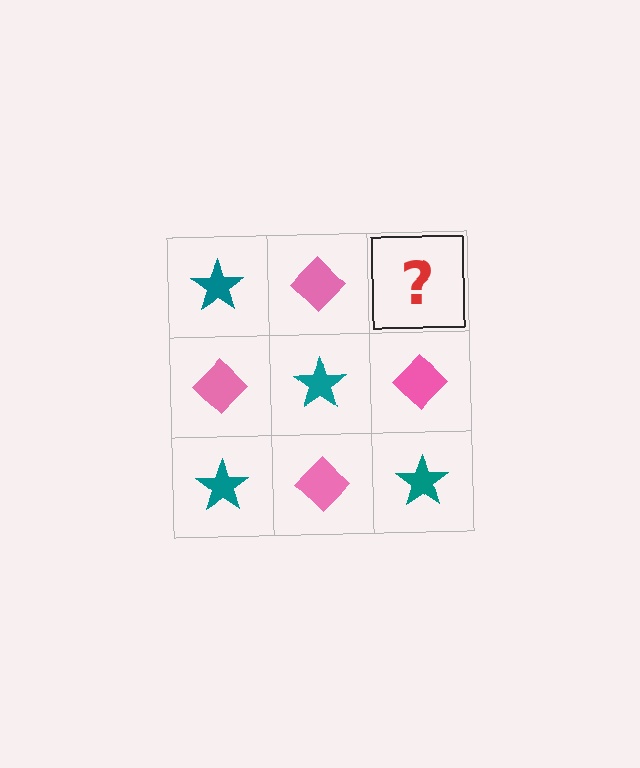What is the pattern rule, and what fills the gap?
The rule is that it alternates teal star and pink diamond in a checkerboard pattern. The gap should be filled with a teal star.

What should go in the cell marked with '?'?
The missing cell should contain a teal star.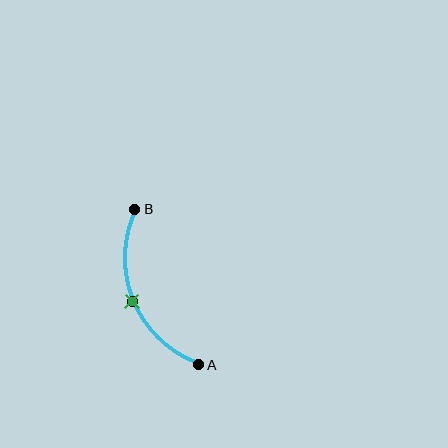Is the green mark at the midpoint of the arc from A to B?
Yes. The green mark lies on the arc at equal arc-length from both A and B — it is the arc midpoint.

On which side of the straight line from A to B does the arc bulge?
The arc bulges to the left of the straight line connecting A and B.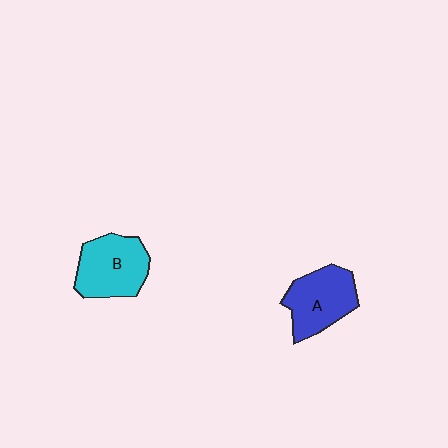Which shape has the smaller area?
Shape A (blue).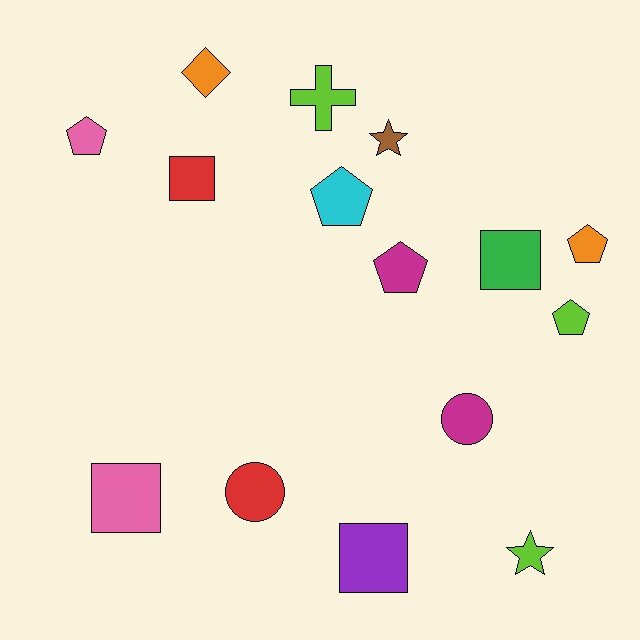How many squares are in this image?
There are 4 squares.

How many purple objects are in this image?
There is 1 purple object.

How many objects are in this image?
There are 15 objects.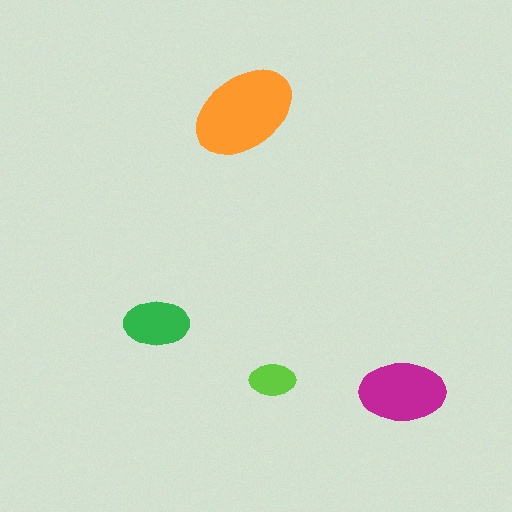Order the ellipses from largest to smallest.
the orange one, the magenta one, the green one, the lime one.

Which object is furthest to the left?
The green ellipse is leftmost.